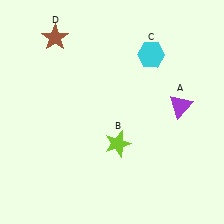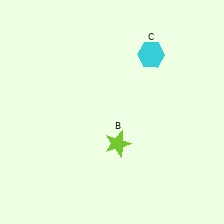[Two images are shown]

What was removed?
The purple triangle (A), the brown star (D) were removed in Image 2.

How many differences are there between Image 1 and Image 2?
There are 2 differences between the two images.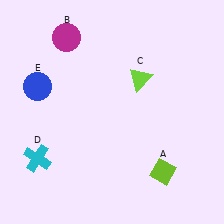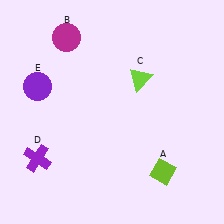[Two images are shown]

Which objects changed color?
D changed from cyan to purple. E changed from blue to purple.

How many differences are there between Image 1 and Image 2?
There are 2 differences between the two images.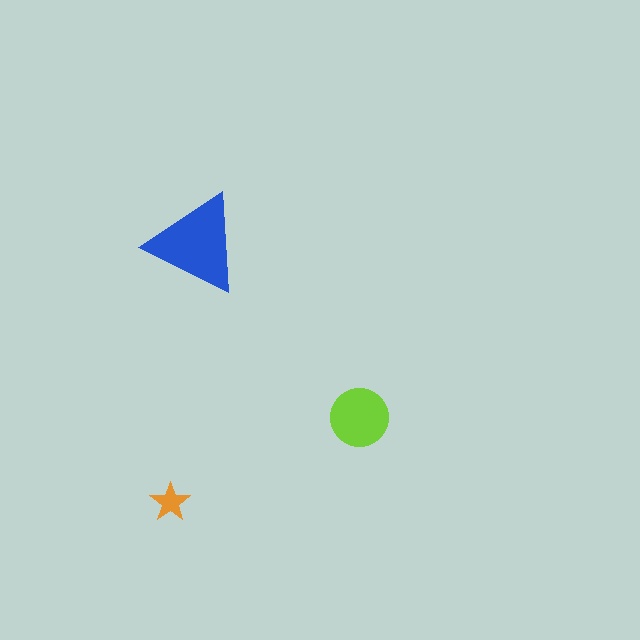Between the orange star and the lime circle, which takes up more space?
The lime circle.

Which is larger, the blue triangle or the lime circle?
The blue triangle.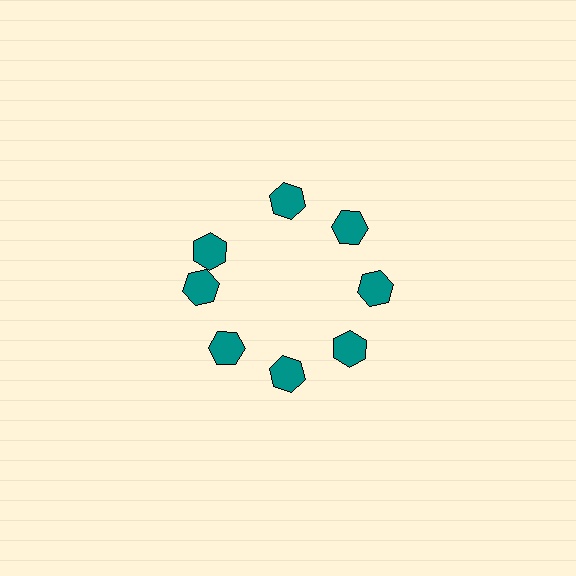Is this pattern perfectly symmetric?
No. The 8 teal hexagons are arranged in a ring, but one element near the 10 o'clock position is rotated out of alignment along the ring, breaking the 8-fold rotational symmetry.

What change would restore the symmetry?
The symmetry would be restored by rotating it back into even spacing with its neighbors so that all 8 hexagons sit at equal angles and equal distance from the center.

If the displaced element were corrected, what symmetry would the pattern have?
It would have 8-fold rotational symmetry — the pattern would map onto itself every 45 degrees.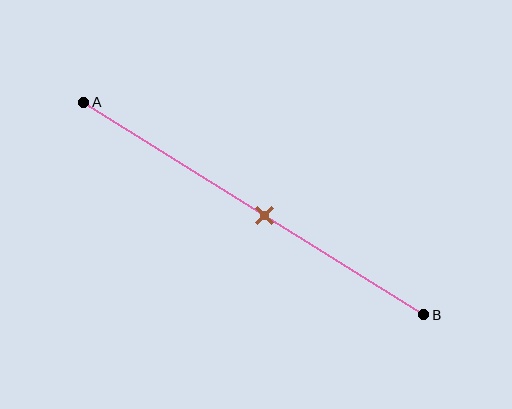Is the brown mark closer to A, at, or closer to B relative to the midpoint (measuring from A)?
The brown mark is closer to point B than the midpoint of segment AB.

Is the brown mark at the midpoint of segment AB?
No, the mark is at about 55% from A, not at the 50% midpoint.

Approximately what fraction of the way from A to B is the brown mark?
The brown mark is approximately 55% of the way from A to B.